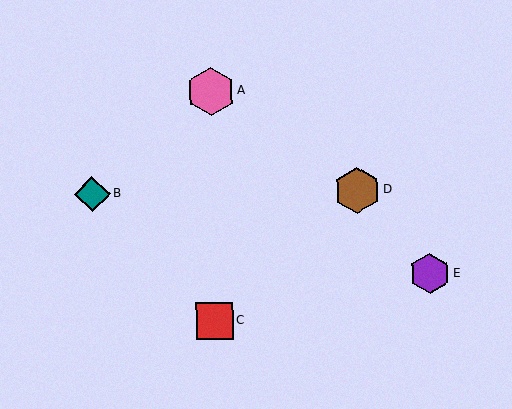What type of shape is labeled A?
Shape A is a pink hexagon.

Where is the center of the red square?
The center of the red square is at (215, 321).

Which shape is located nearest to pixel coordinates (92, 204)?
The teal diamond (labeled B) at (92, 194) is nearest to that location.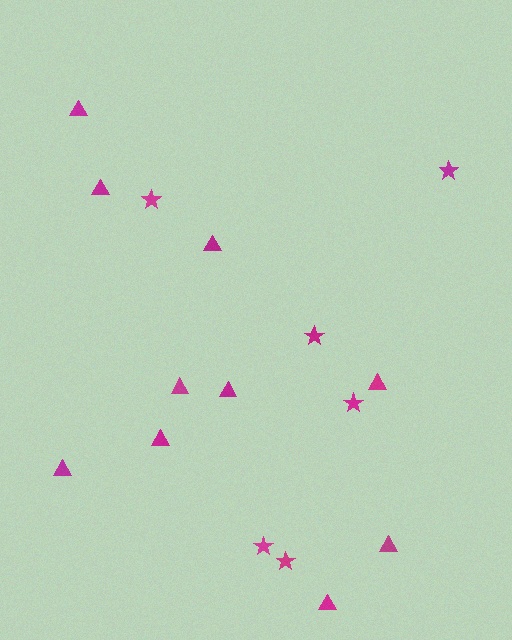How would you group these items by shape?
There are 2 groups: one group of stars (6) and one group of triangles (10).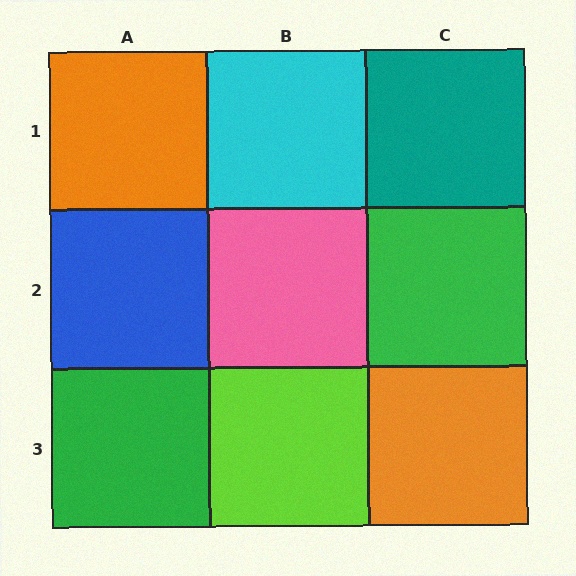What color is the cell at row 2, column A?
Blue.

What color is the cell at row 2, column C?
Green.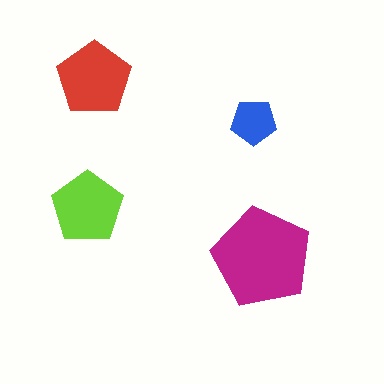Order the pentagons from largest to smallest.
the magenta one, the red one, the lime one, the blue one.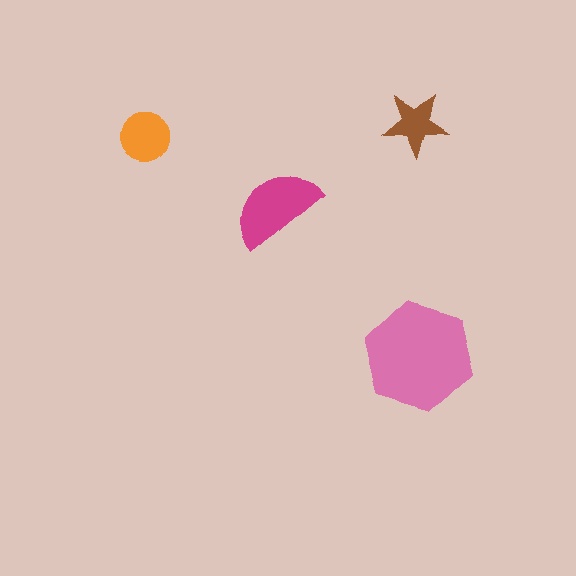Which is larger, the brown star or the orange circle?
The orange circle.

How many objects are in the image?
There are 4 objects in the image.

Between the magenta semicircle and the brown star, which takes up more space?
The magenta semicircle.